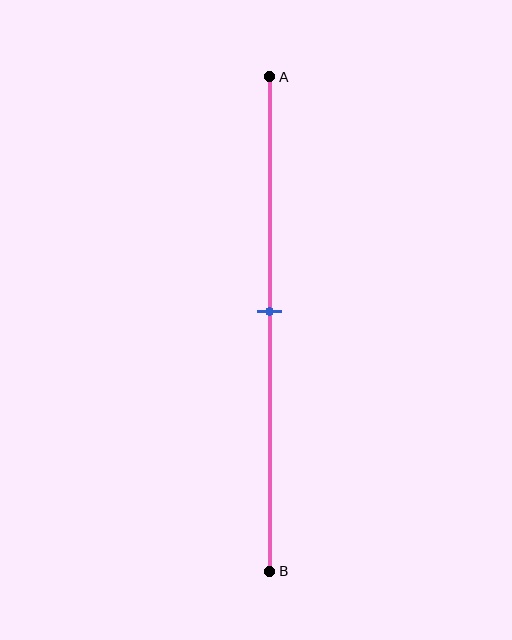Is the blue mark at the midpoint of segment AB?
Yes, the mark is approximately at the midpoint.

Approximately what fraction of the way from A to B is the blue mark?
The blue mark is approximately 45% of the way from A to B.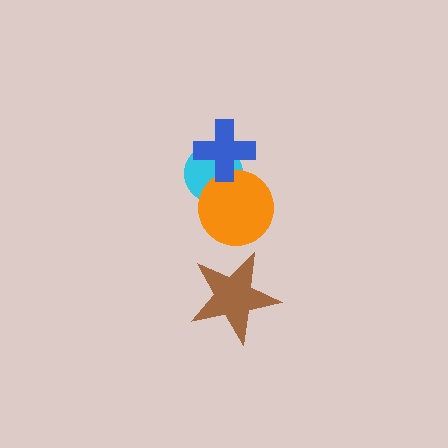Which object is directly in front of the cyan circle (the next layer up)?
The orange circle is directly in front of the cyan circle.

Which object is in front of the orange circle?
The blue cross is in front of the orange circle.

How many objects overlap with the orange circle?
2 objects overlap with the orange circle.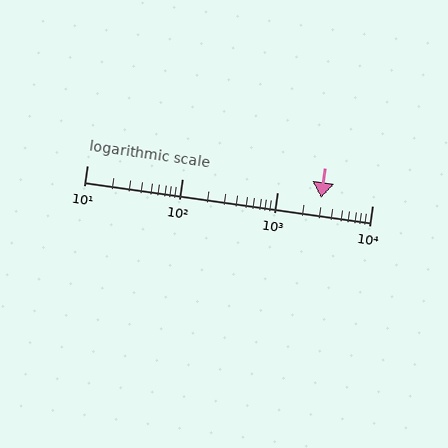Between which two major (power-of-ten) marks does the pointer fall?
The pointer is between 1000 and 10000.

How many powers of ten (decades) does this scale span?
The scale spans 3 decades, from 10 to 10000.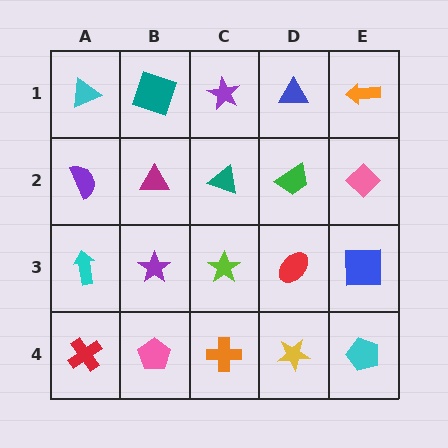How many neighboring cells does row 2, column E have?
3.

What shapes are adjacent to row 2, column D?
A blue triangle (row 1, column D), a red ellipse (row 3, column D), a teal triangle (row 2, column C), a pink diamond (row 2, column E).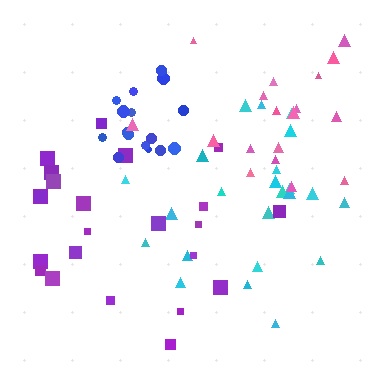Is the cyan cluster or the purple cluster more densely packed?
Cyan.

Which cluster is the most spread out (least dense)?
Pink.